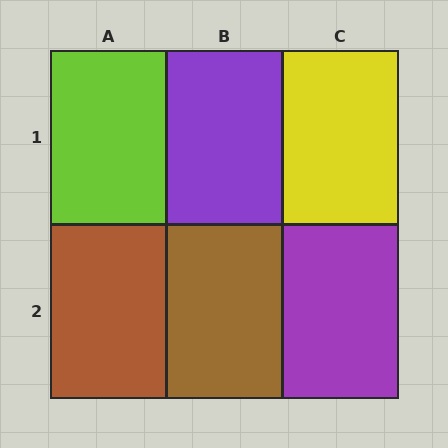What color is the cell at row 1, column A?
Lime.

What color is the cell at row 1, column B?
Purple.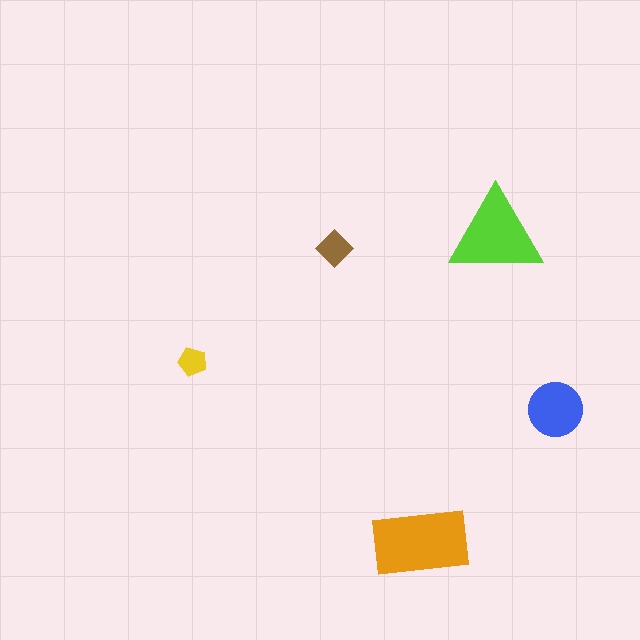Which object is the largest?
The orange rectangle.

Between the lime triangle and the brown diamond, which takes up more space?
The lime triangle.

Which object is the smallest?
The yellow pentagon.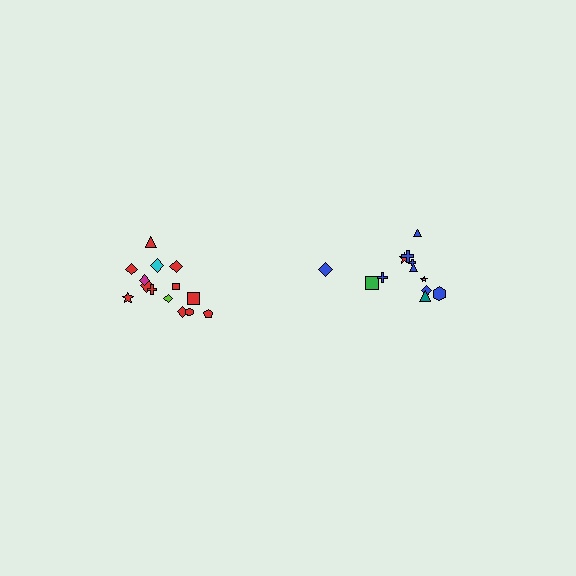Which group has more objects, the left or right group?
The left group.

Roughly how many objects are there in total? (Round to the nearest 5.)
Roughly 25 objects in total.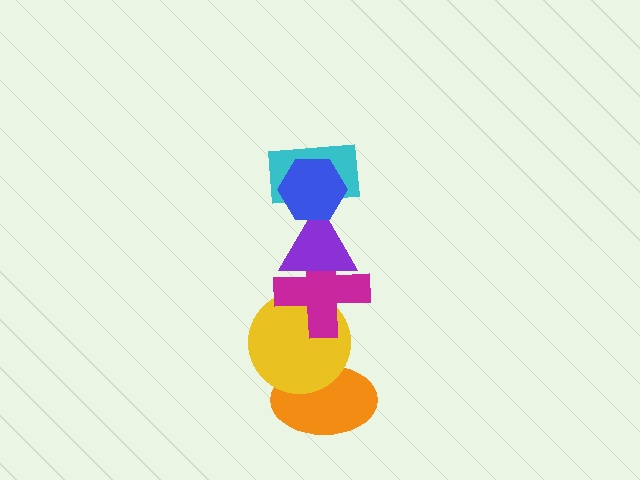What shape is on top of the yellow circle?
The magenta cross is on top of the yellow circle.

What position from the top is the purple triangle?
The purple triangle is 3rd from the top.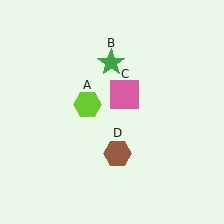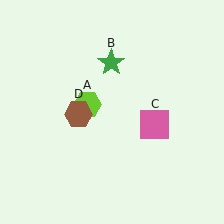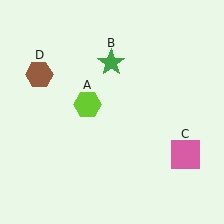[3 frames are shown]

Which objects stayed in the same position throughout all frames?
Lime hexagon (object A) and green star (object B) remained stationary.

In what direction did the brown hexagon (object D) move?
The brown hexagon (object D) moved up and to the left.